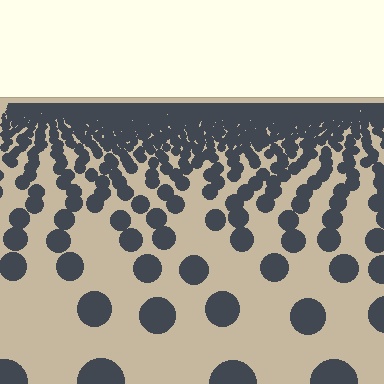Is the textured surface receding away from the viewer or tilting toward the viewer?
The surface is receding away from the viewer. Texture elements get smaller and denser toward the top.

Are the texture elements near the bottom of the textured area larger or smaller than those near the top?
Larger. Near the bottom, elements are closer to the viewer and appear at a bigger on-screen size.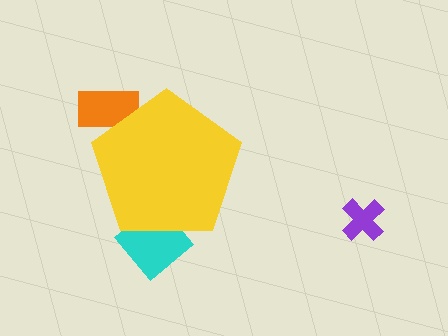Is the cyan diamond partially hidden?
Yes, the cyan diamond is partially hidden behind the yellow pentagon.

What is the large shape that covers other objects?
A yellow pentagon.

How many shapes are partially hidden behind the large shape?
2 shapes are partially hidden.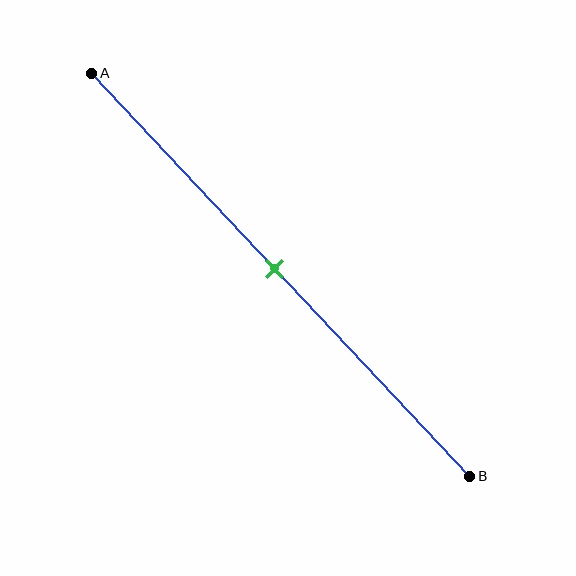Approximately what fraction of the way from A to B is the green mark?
The green mark is approximately 50% of the way from A to B.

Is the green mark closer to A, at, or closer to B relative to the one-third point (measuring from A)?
The green mark is closer to point B than the one-third point of segment AB.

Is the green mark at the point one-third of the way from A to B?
No, the mark is at about 50% from A, not at the 33% one-third point.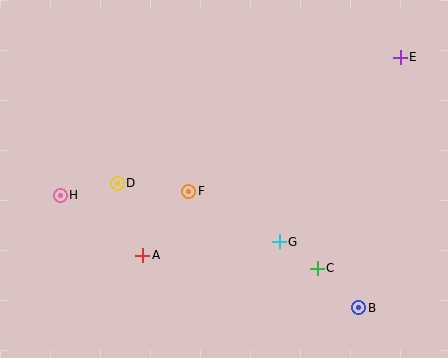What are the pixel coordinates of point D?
Point D is at (117, 183).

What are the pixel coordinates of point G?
Point G is at (279, 242).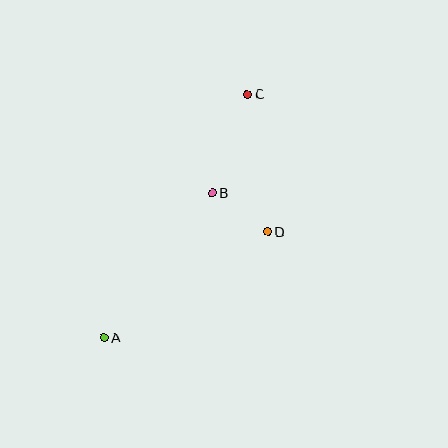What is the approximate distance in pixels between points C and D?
The distance between C and D is approximately 139 pixels.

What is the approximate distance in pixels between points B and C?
The distance between B and C is approximately 105 pixels.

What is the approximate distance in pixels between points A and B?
The distance between A and B is approximately 180 pixels.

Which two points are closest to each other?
Points B and D are closest to each other.